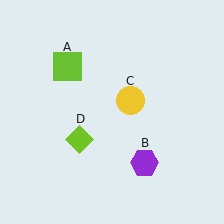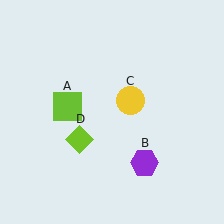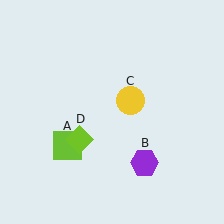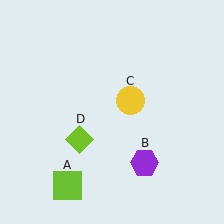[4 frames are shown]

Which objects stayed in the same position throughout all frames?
Purple hexagon (object B) and yellow circle (object C) and lime diamond (object D) remained stationary.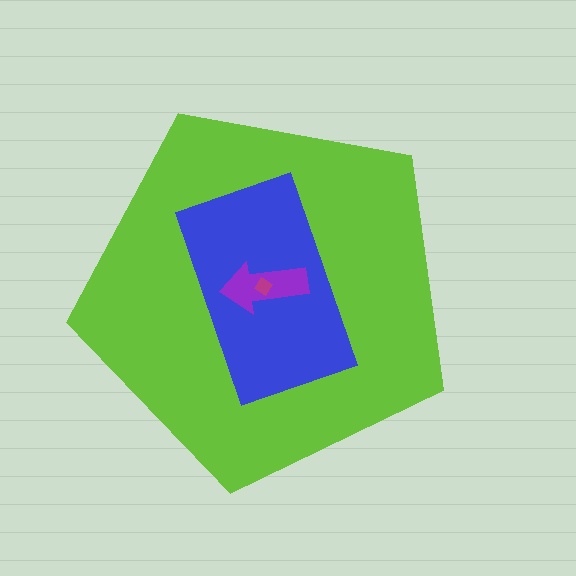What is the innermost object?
The magenta diamond.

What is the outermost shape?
The lime pentagon.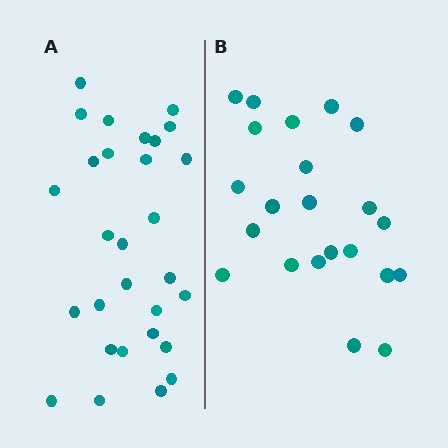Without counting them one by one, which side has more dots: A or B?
Region A (the left region) has more dots.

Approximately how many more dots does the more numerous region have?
Region A has roughly 8 or so more dots than region B.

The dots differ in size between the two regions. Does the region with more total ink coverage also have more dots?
No. Region B has more total ink coverage because its dots are larger, but region A actually contains more individual dots. Total area can be misleading — the number of items is what matters here.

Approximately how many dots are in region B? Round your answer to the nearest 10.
About 20 dots. (The exact count is 22, which rounds to 20.)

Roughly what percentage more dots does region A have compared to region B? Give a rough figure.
About 30% more.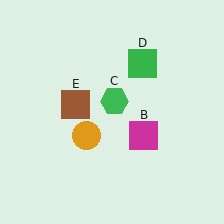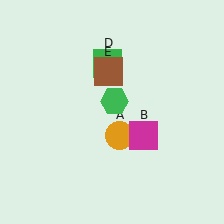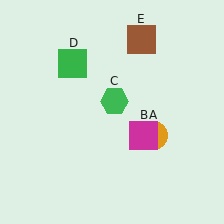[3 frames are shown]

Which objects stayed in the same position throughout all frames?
Magenta square (object B) and green hexagon (object C) remained stationary.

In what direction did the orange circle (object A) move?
The orange circle (object A) moved right.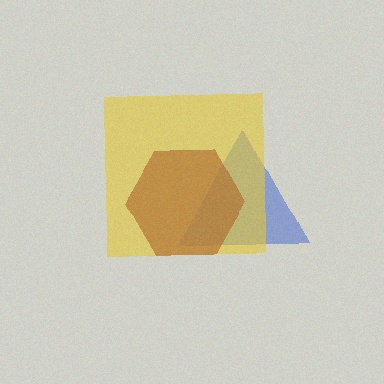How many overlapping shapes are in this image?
There are 3 overlapping shapes in the image.